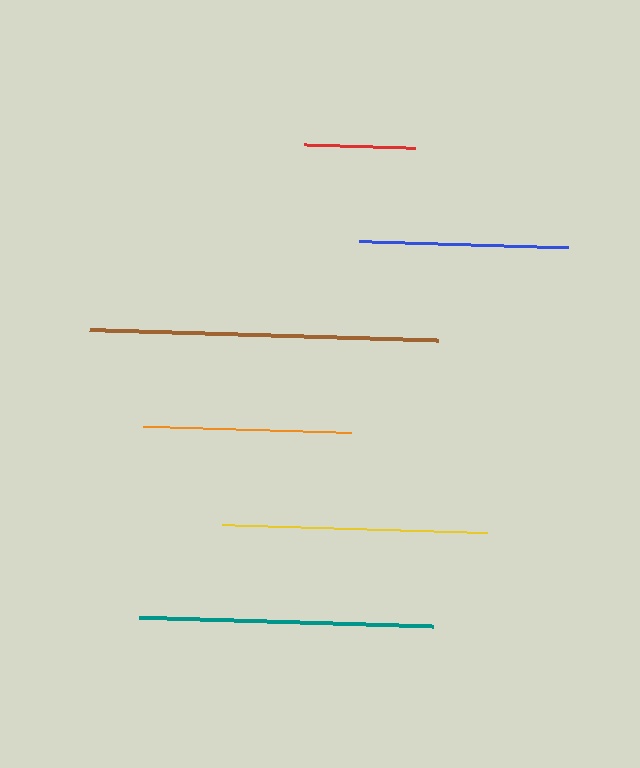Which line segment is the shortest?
The red line is the shortest at approximately 111 pixels.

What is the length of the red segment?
The red segment is approximately 111 pixels long.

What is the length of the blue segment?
The blue segment is approximately 208 pixels long.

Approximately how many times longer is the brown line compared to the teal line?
The brown line is approximately 1.2 times the length of the teal line.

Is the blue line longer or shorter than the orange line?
The blue line is longer than the orange line.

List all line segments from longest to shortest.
From longest to shortest: brown, teal, yellow, blue, orange, red.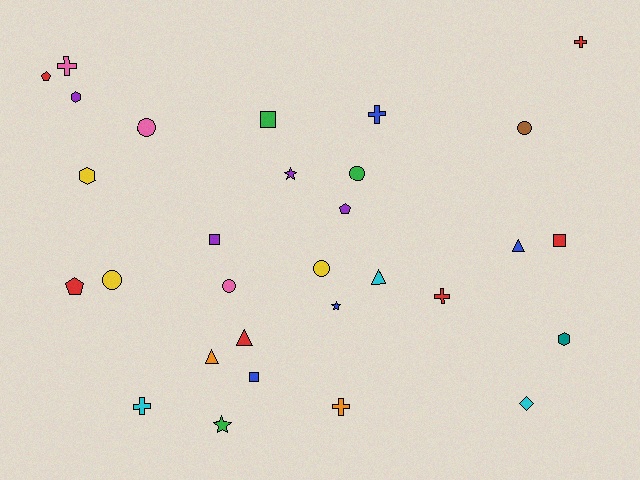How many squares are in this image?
There are 4 squares.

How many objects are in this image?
There are 30 objects.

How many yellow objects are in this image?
There are 3 yellow objects.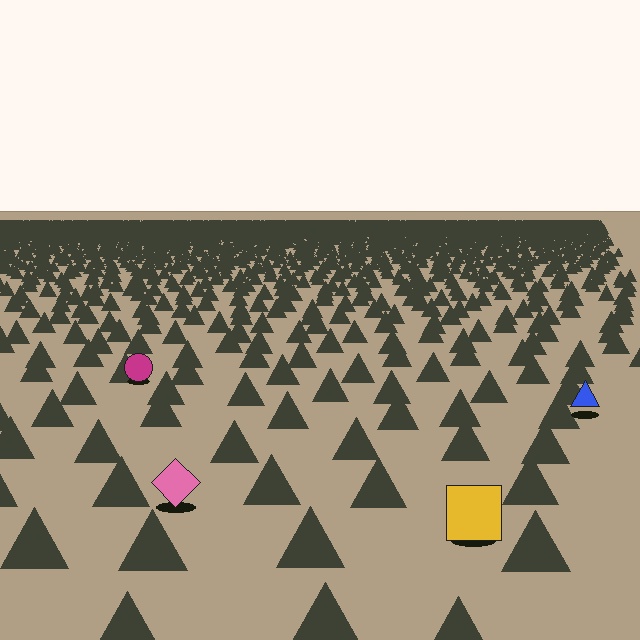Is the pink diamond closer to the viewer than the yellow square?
No. The yellow square is closer — you can tell from the texture gradient: the ground texture is coarser near it.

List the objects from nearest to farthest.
From nearest to farthest: the yellow square, the pink diamond, the blue triangle, the magenta circle.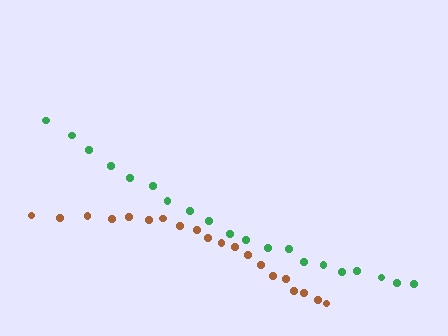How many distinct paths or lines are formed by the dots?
There are 2 distinct paths.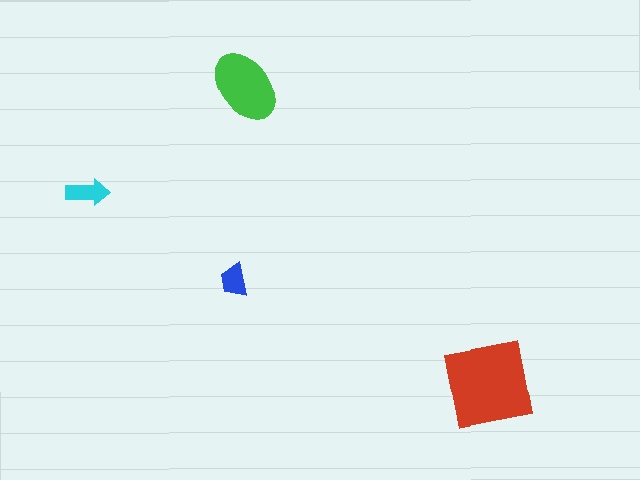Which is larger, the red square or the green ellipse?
The red square.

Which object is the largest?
The red square.